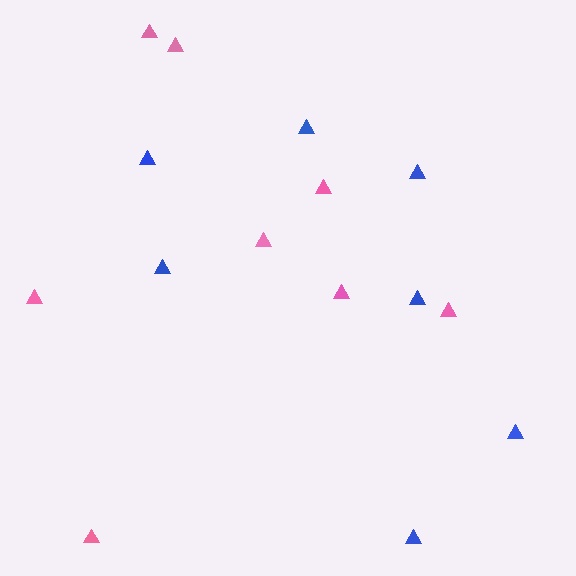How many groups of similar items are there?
There are 2 groups: one group of pink triangles (8) and one group of blue triangles (7).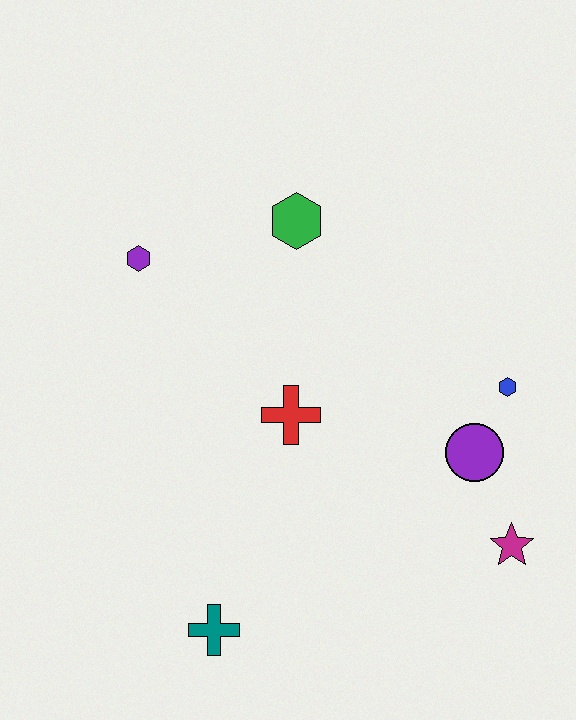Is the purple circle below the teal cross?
No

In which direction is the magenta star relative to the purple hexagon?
The magenta star is to the right of the purple hexagon.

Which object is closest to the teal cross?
The red cross is closest to the teal cross.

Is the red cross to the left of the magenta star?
Yes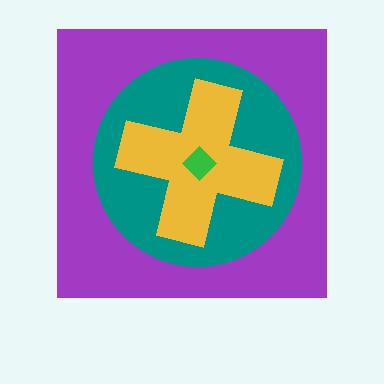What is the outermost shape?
The purple square.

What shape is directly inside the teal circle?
The yellow cross.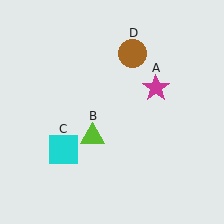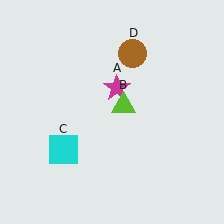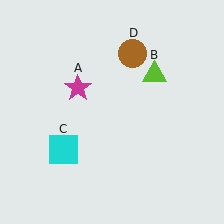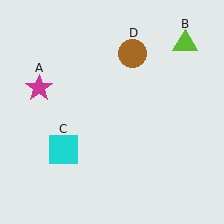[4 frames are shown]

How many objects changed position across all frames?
2 objects changed position: magenta star (object A), lime triangle (object B).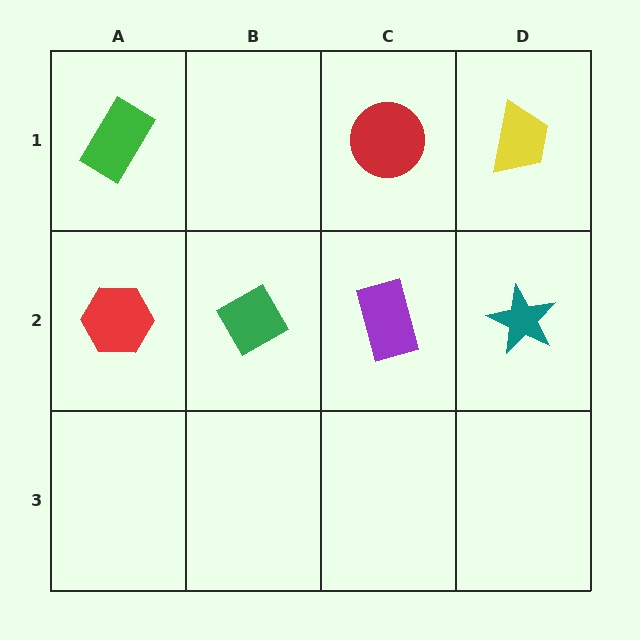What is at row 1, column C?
A red circle.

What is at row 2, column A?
A red hexagon.